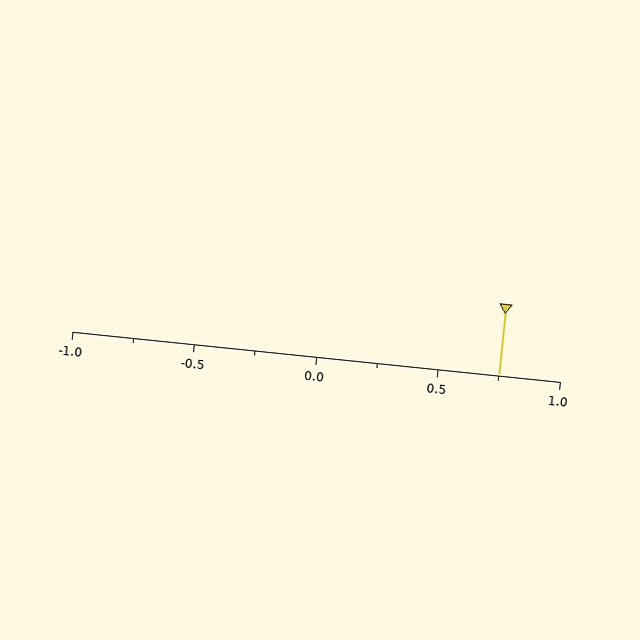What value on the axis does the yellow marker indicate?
The marker indicates approximately 0.75.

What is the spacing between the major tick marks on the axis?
The major ticks are spaced 0.5 apart.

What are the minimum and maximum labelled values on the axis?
The axis runs from -1.0 to 1.0.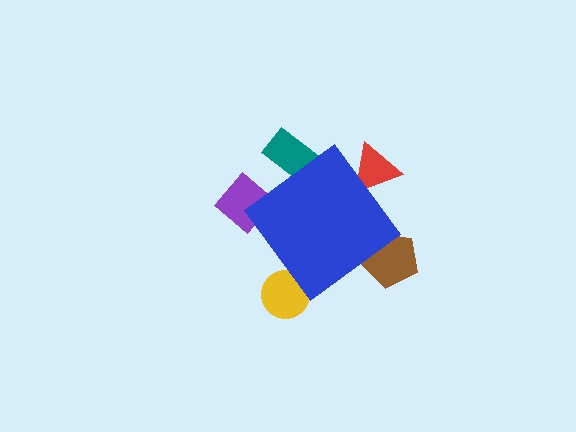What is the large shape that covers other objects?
A blue diamond.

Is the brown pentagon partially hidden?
Yes, the brown pentagon is partially hidden behind the blue diamond.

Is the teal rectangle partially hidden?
Yes, the teal rectangle is partially hidden behind the blue diamond.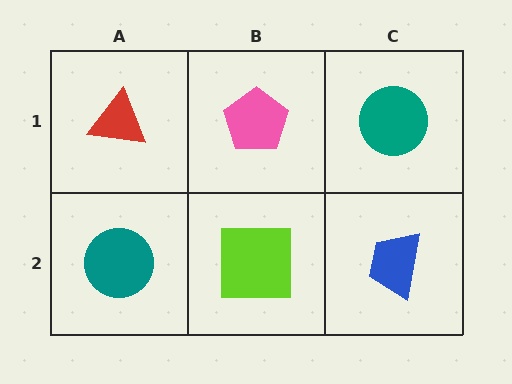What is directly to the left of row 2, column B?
A teal circle.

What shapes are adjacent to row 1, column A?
A teal circle (row 2, column A), a pink pentagon (row 1, column B).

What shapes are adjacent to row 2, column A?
A red triangle (row 1, column A), a lime square (row 2, column B).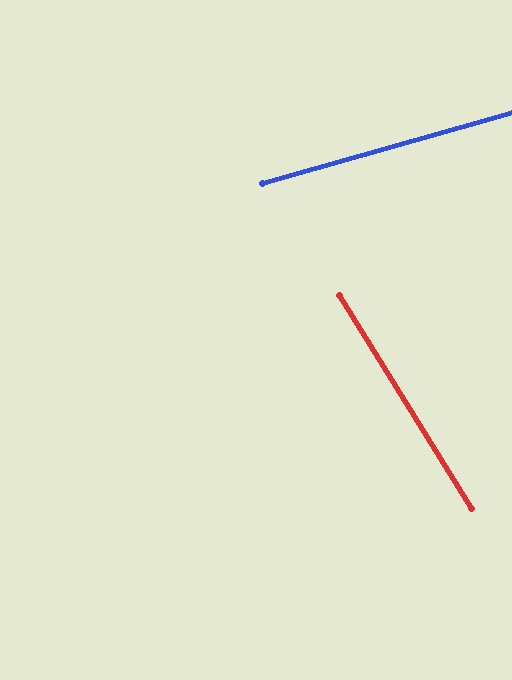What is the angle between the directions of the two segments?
Approximately 74 degrees.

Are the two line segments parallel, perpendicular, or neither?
Neither parallel nor perpendicular — they differ by about 74°.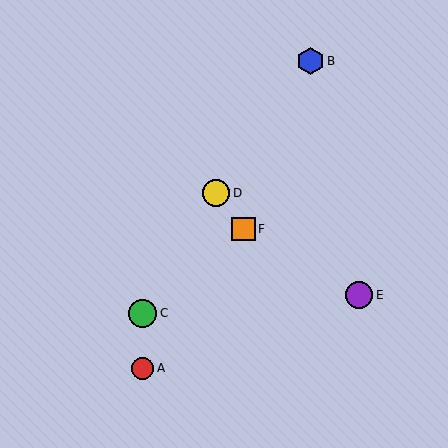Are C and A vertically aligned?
Yes, both are at x≈143.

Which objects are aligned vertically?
Objects A, C are aligned vertically.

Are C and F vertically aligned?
No, C is at x≈143 and F is at x≈244.